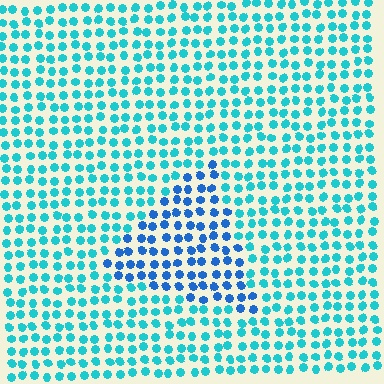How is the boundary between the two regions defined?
The boundary is defined purely by a slight shift in hue (about 33 degrees). Spacing, size, and orientation are identical on both sides.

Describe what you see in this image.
The image is filled with small cyan elements in a uniform arrangement. A triangle-shaped region is visible where the elements are tinted to a slightly different hue, forming a subtle color boundary.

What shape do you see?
I see a triangle.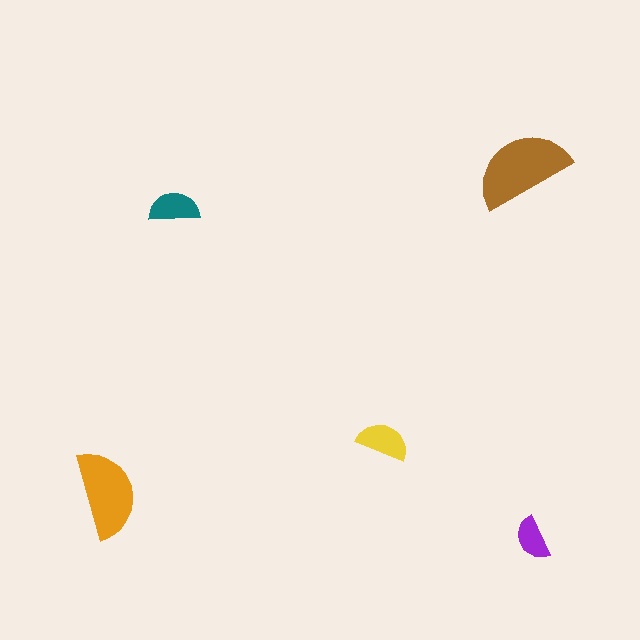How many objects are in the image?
There are 5 objects in the image.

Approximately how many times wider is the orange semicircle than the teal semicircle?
About 1.5 times wider.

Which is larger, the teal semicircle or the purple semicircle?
The teal one.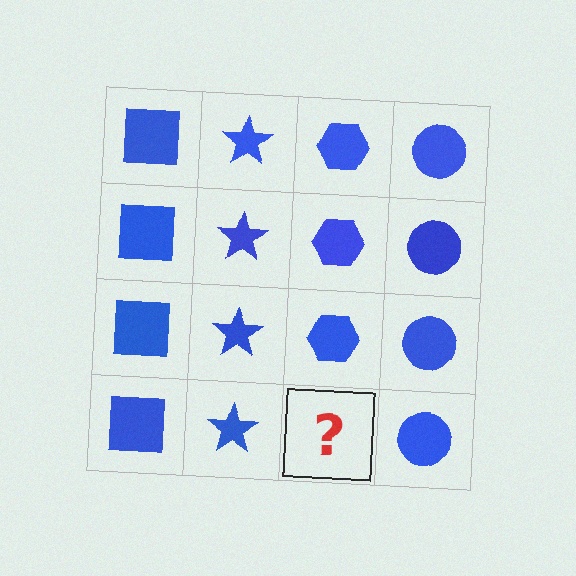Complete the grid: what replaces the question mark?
The question mark should be replaced with a blue hexagon.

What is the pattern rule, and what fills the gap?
The rule is that each column has a consistent shape. The gap should be filled with a blue hexagon.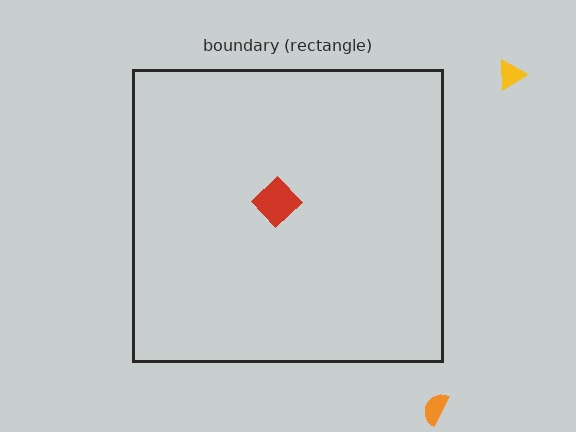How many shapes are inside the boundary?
1 inside, 2 outside.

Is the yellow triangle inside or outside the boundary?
Outside.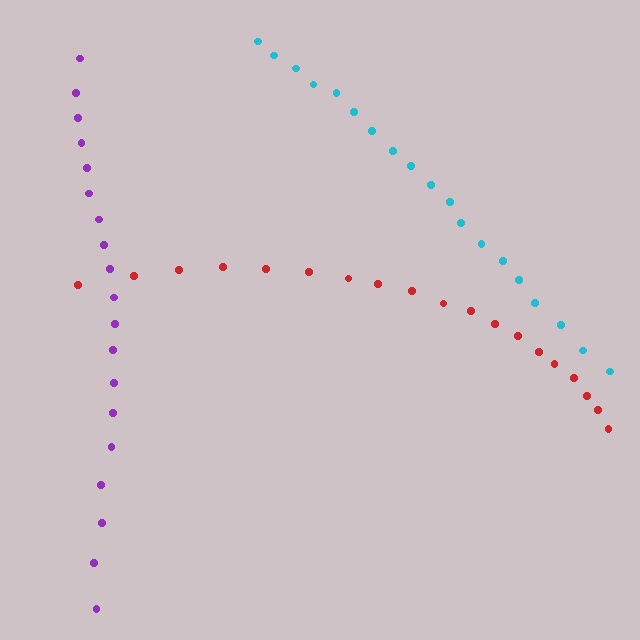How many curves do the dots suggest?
There are 3 distinct paths.